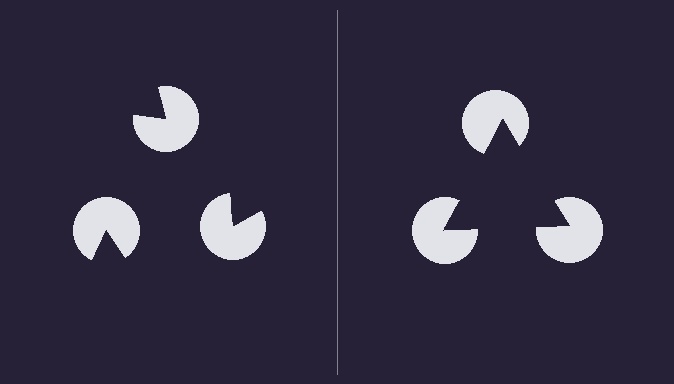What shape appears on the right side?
An illusory triangle.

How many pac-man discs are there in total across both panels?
6 — 3 on each side.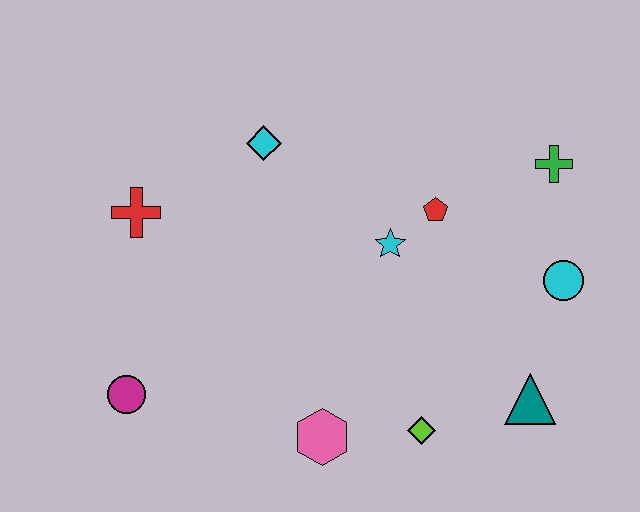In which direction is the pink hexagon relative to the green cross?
The pink hexagon is below the green cross.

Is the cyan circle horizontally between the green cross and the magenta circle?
No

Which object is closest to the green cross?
The cyan circle is closest to the green cross.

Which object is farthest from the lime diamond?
The red cross is farthest from the lime diamond.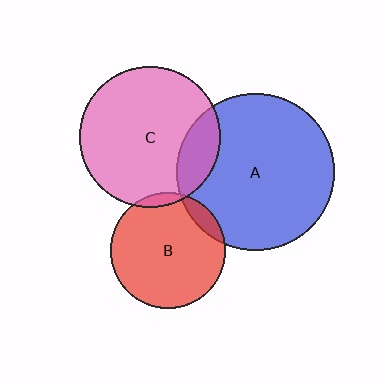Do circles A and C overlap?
Yes.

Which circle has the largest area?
Circle A (blue).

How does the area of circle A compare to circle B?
Approximately 1.9 times.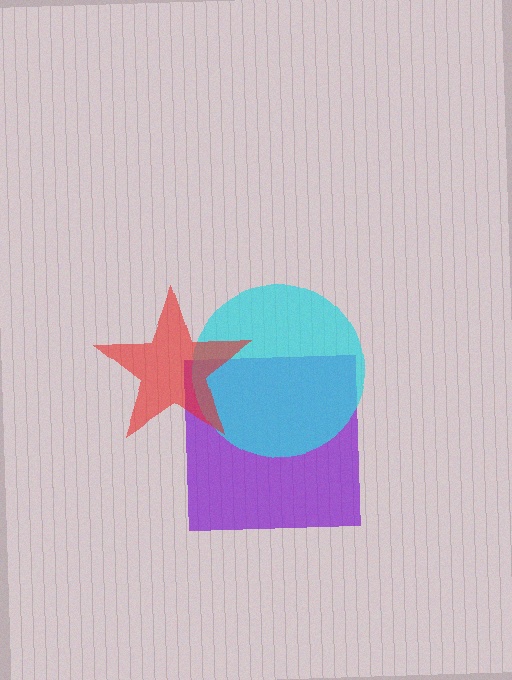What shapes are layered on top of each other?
The layered shapes are: a purple square, a cyan circle, a red star.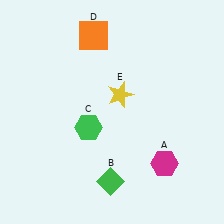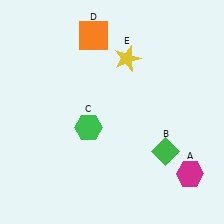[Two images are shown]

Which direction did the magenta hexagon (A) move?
The magenta hexagon (A) moved right.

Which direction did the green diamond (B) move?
The green diamond (B) moved right.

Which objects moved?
The objects that moved are: the magenta hexagon (A), the green diamond (B), the yellow star (E).